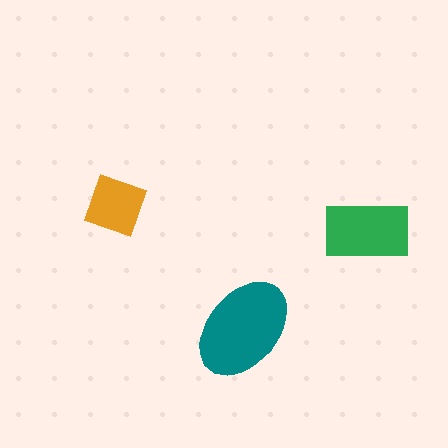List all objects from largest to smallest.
The teal ellipse, the green rectangle, the orange square.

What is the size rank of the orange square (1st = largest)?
3rd.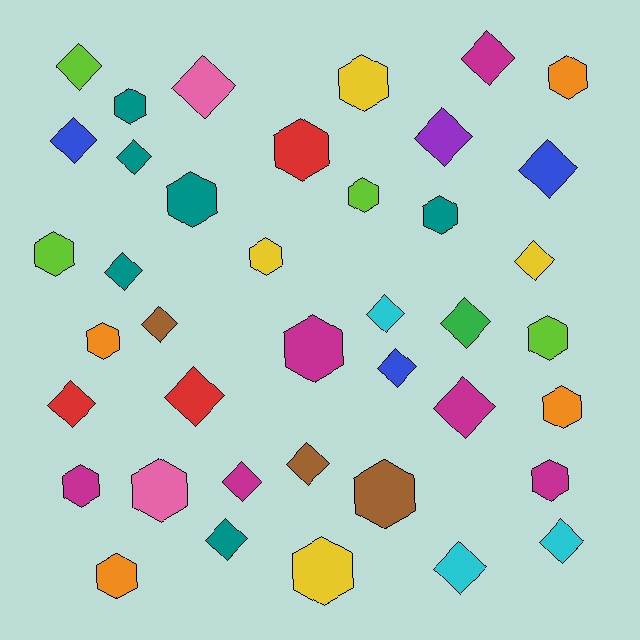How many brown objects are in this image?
There are 3 brown objects.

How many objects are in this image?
There are 40 objects.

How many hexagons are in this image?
There are 19 hexagons.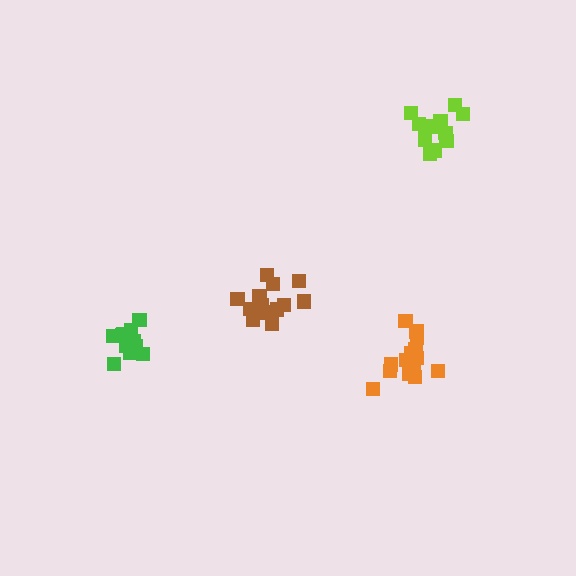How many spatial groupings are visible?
There are 4 spatial groupings.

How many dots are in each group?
Group 1: 12 dots, Group 2: 16 dots, Group 3: 12 dots, Group 4: 16 dots (56 total).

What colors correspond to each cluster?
The clusters are colored: green, brown, lime, orange.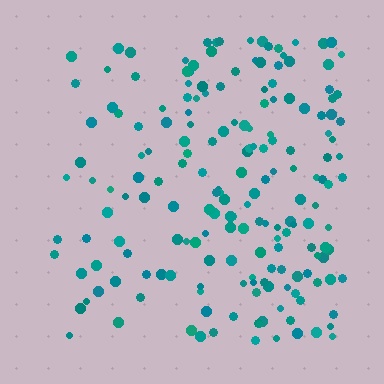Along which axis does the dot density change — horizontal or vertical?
Horizontal.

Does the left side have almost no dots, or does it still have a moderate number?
Still a moderate number, just noticeably fewer than the right.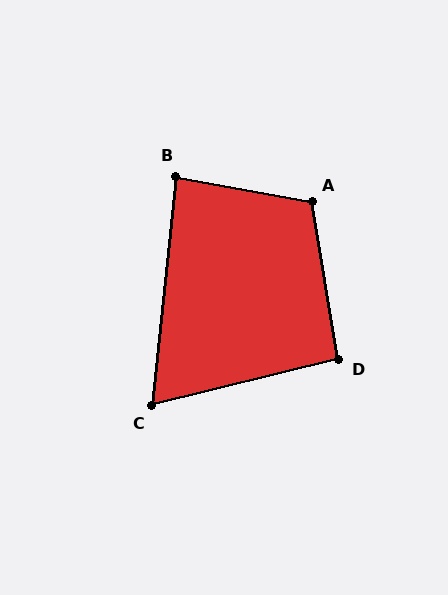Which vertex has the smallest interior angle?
C, at approximately 70 degrees.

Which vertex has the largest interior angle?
A, at approximately 110 degrees.